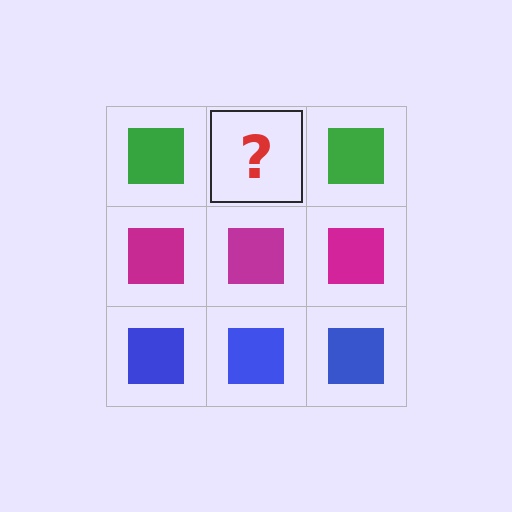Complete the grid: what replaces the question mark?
The question mark should be replaced with a green square.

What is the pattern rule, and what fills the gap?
The rule is that each row has a consistent color. The gap should be filled with a green square.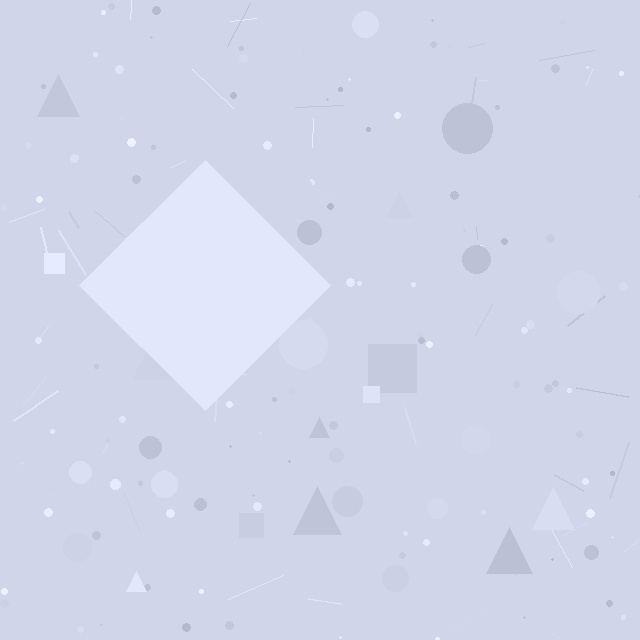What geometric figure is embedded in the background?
A diamond is embedded in the background.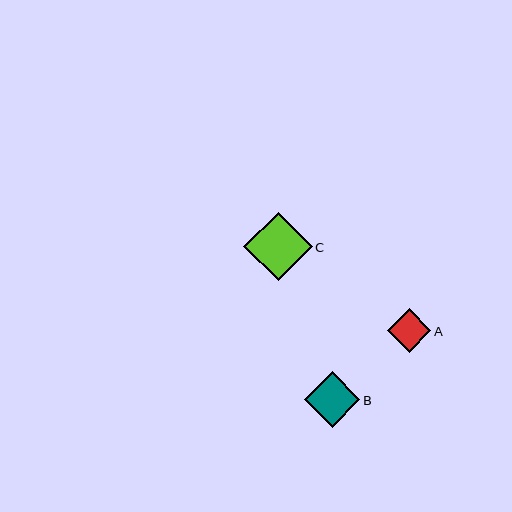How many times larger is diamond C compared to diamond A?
Diamond C is approximately 1.6 times the size of diamond A.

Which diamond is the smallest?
Diamond A is the smallest with a size of approximately 44 pixels.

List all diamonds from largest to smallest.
From largest to smallest: C, B, A.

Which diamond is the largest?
Diamond C is the largest with a size of approximately 68 pixels.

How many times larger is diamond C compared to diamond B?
Diamond C is approximately 1.2 times the size of diamond B.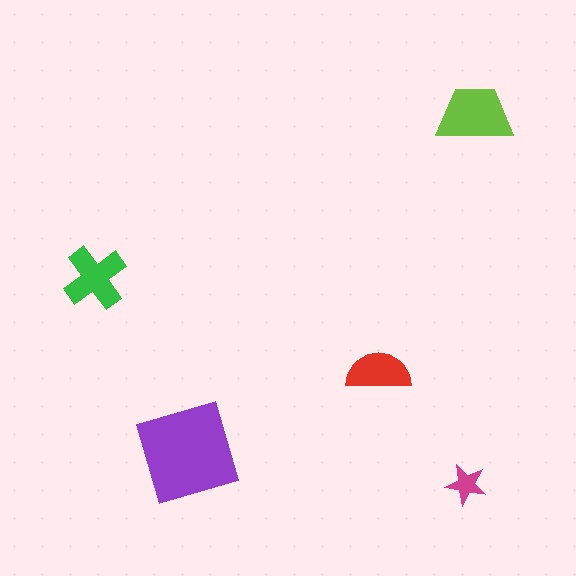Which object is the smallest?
The magenta star.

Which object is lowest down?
The magenta star is bottommost.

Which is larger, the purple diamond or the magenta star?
The purple diamond.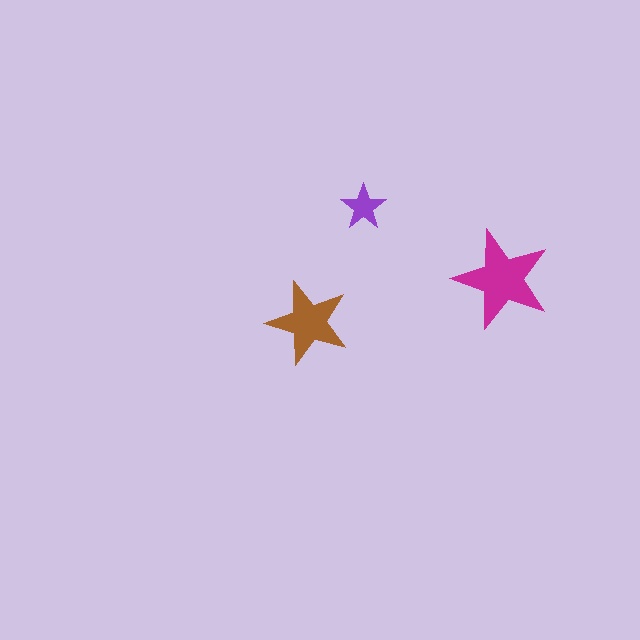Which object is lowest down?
The brown star is bottommost.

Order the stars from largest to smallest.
the magenta one, the brown one, the purple one.